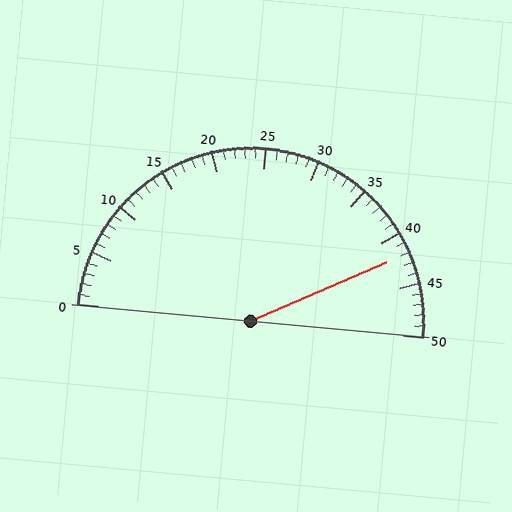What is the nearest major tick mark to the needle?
The nearest major tick mark is 40.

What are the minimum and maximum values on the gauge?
The gauge ranges from 0 to 50.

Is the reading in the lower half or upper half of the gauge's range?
The reading is in the upper half of the range (0 to 50).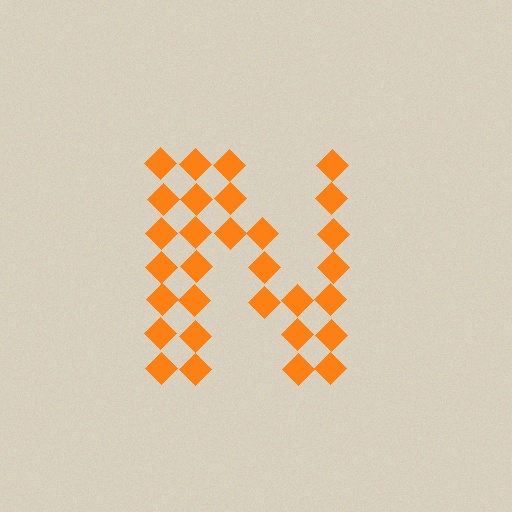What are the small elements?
The small elements are diamonds.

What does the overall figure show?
The overall figure shows the letter N.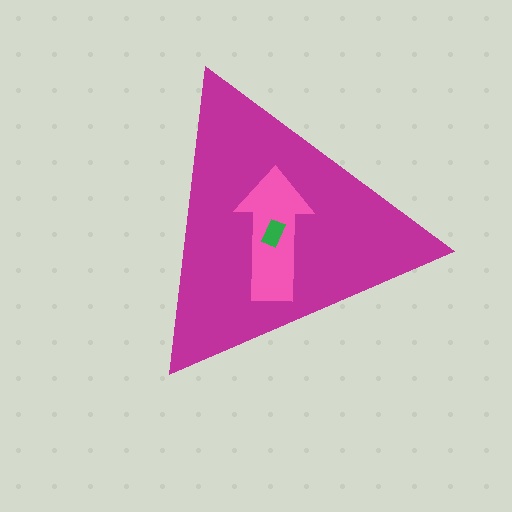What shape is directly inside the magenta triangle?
The pink arrow.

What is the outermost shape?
The magenta triangle.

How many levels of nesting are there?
3.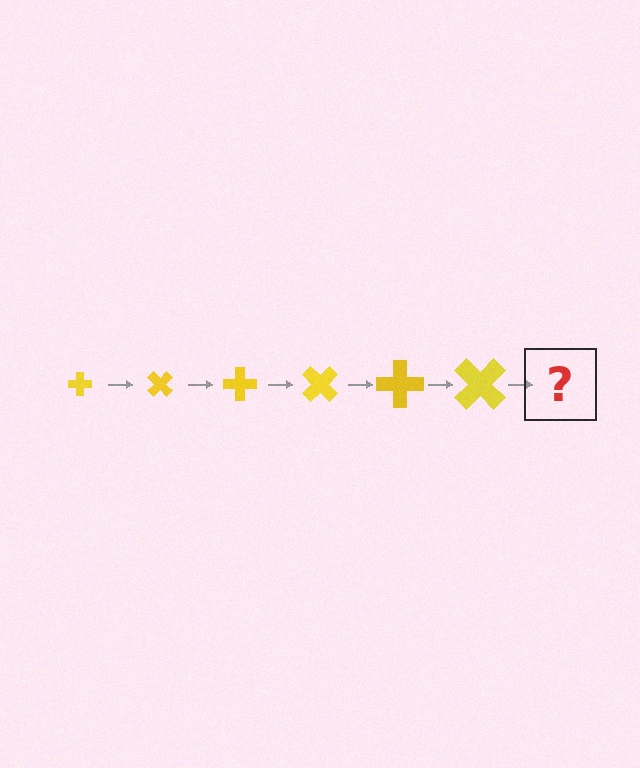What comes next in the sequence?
The next element should be a cross, larger than the previous one and rotated 270 degrees from the start.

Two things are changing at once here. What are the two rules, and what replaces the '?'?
The two rules are that the cross grows larger each step and it rotates 45 degrees each step. The '?' should be a cross, larger than the previous one and rotated 270 degrees from the start.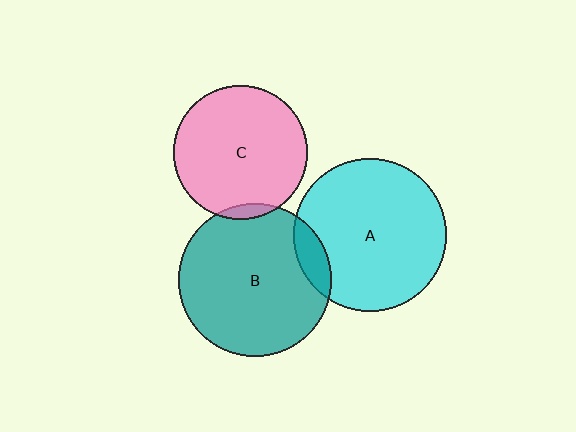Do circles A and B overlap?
Yes.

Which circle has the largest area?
Circle B (teal).